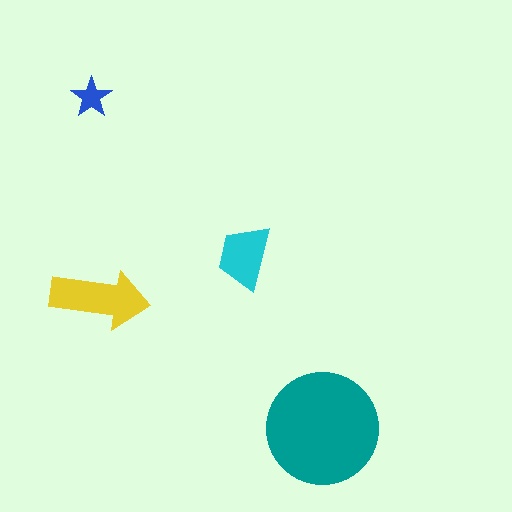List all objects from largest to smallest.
The teal circle, the yellow arrow, the cyan trapezoid, the blue star.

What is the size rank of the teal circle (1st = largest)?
1st.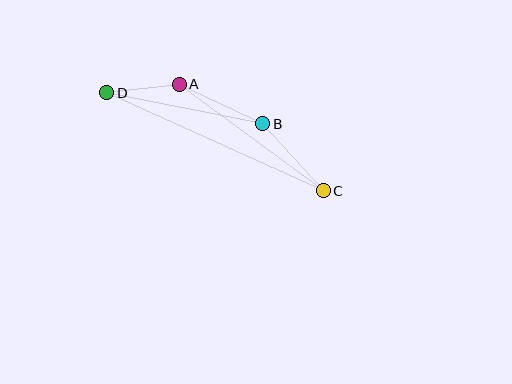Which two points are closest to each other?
Points A and D are closest to each other.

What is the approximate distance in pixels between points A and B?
The distance between A and B is approximately 93 pixels.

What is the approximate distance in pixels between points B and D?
The distance between B and D is approximately 159 pixels.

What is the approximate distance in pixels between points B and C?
The distance between B and C is approximately 90 pixels.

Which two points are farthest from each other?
Points C and D are farthest from each other.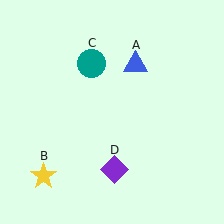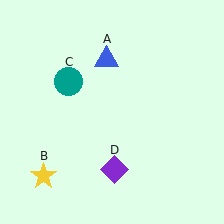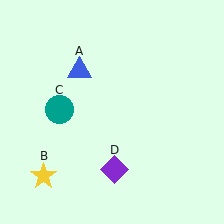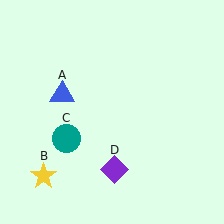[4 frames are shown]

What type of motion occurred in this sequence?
The blue triangle (object A), teal circle (object C) rotated counterclockwise around the center of the scene.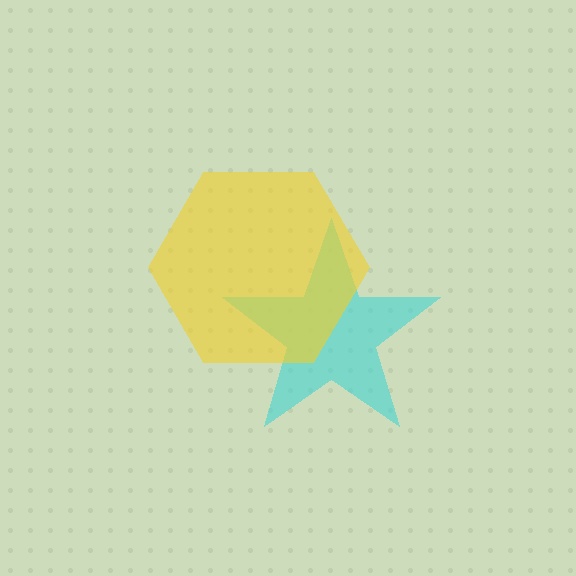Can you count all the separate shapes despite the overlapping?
Yes, there are 2 separate shapes.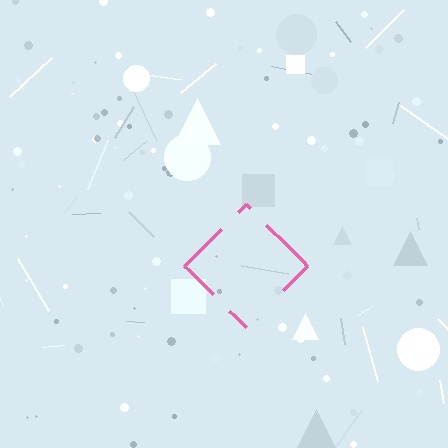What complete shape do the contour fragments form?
The contour fragments form a diamond.